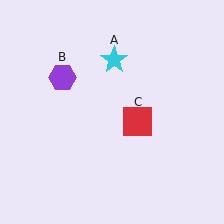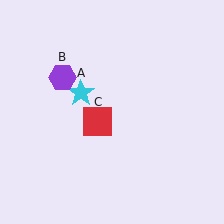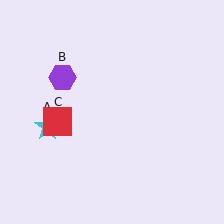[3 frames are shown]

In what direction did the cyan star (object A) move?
The cyan star (object A) moved down and to the left.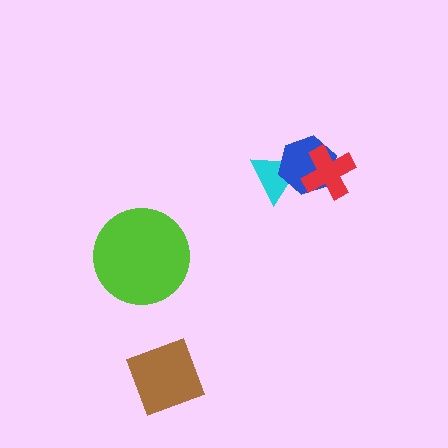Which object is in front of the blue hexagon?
The red cross is in front of the blue hexagon.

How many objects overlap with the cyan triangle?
1 object overlaps with the cyan triangle.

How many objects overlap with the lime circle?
0 objects overlap with the lime circle.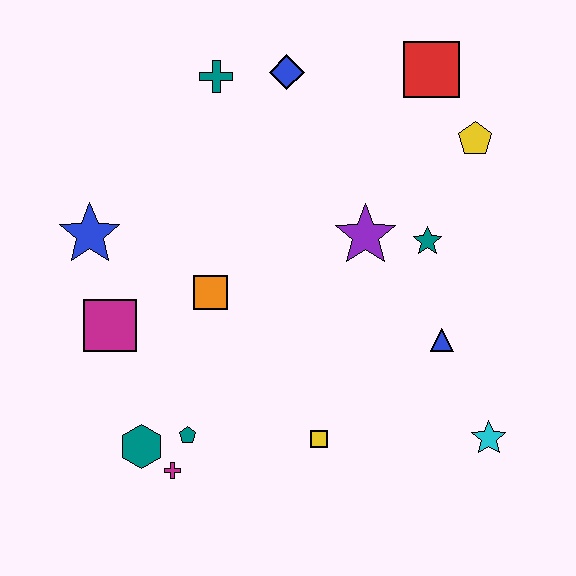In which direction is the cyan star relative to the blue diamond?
The cyan star is below the blue diamond.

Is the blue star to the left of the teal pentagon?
Yes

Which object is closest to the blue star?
The magenta square is closest to the blue star.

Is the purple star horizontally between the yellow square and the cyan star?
Yes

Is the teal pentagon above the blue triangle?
No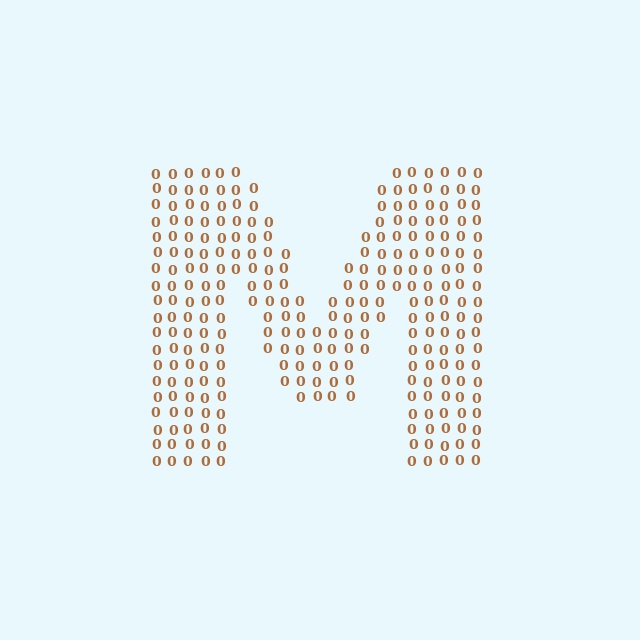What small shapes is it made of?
It is made of small digit 0's.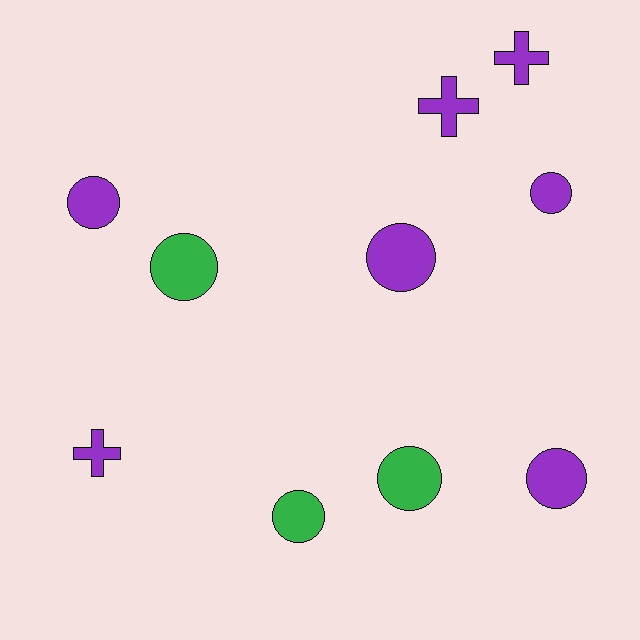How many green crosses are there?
There are no green crosses.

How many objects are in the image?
There are 10 objects.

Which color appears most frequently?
Purple, with 7 objects.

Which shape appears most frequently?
Circle, with 7 objects.